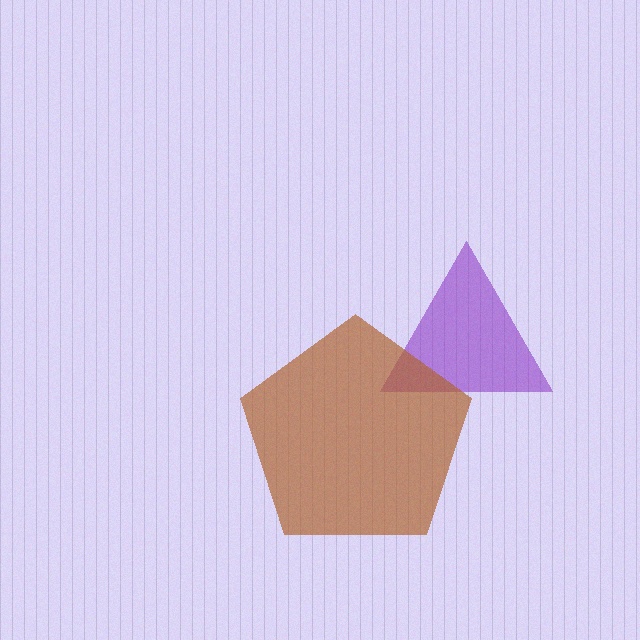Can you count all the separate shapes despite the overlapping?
Yes, there are 2 separate shapes.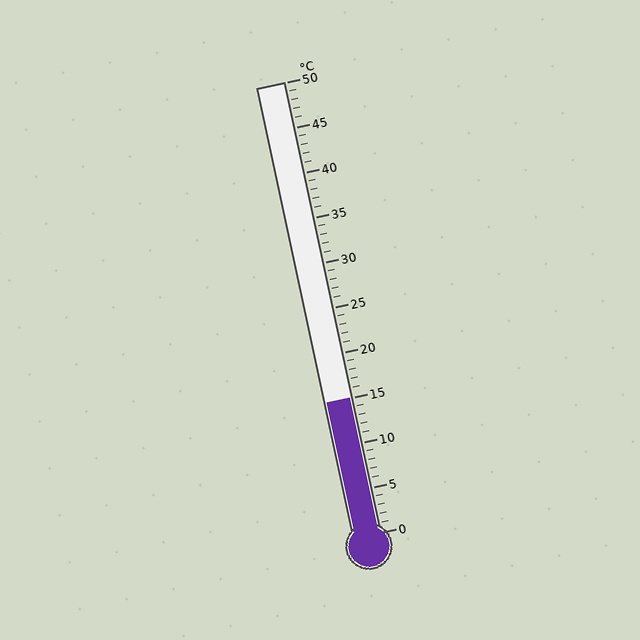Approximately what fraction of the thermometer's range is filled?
The thermometer is filled to approximately 30% of its range.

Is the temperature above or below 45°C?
The temperature is below 45°C.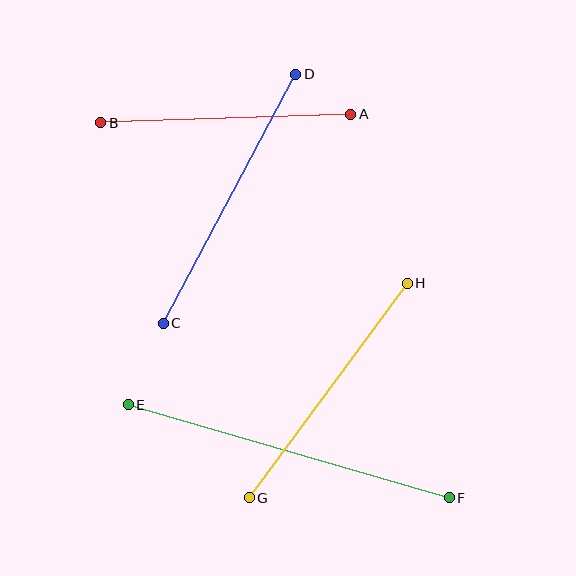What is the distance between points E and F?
The distance is approximately 334 pixels.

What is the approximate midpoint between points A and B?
The midpoint is at approximately (226, 119) pixels.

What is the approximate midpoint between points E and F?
The midpoint is at approximately (289, 451) pixels.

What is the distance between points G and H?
The distance is approximately 266 pixels.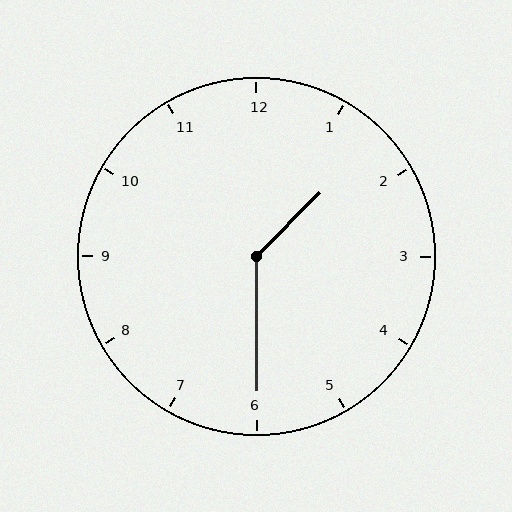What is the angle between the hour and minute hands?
Approximately 135 degrees.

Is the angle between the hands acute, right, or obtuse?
It is obtuse.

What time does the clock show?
1:30.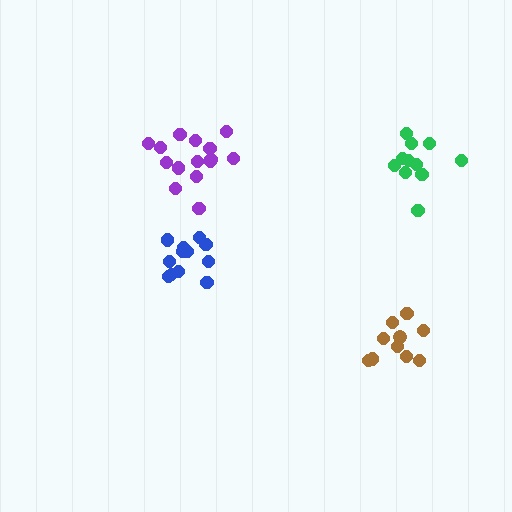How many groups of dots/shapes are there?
There are 4 groups.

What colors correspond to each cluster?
The clusters are colored: blue, green, brown, purple.